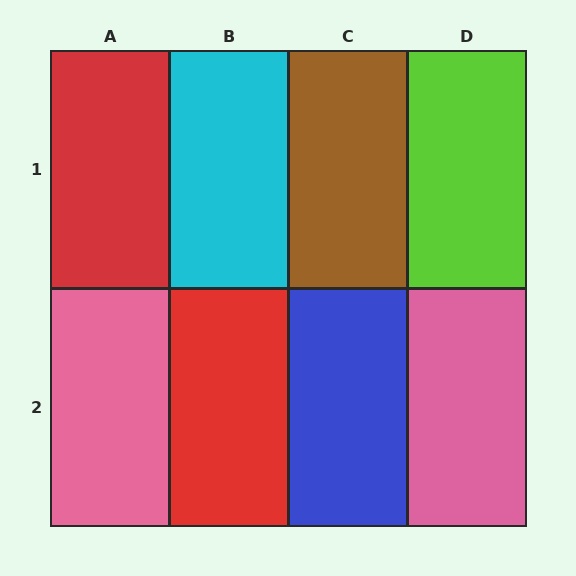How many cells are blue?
1 cell is blue.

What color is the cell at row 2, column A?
Pink.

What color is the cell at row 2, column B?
Red.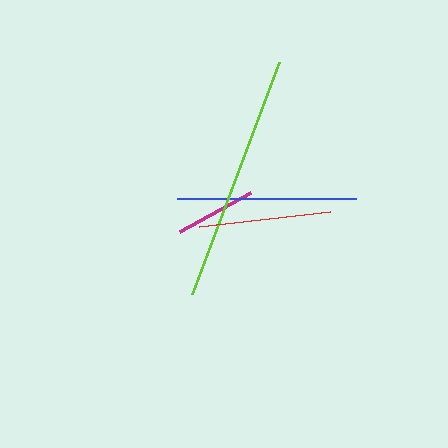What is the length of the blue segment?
The blue segment is approximately 179 pixels long.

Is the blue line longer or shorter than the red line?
The blue line is longer than the red line.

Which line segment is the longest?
The lime line is the longest at approximately 248 pixels.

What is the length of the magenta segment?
The magenta segment is approximately 81 pixels long.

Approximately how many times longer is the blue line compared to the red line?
The blue line is approximately 1.4 times the length of the red line.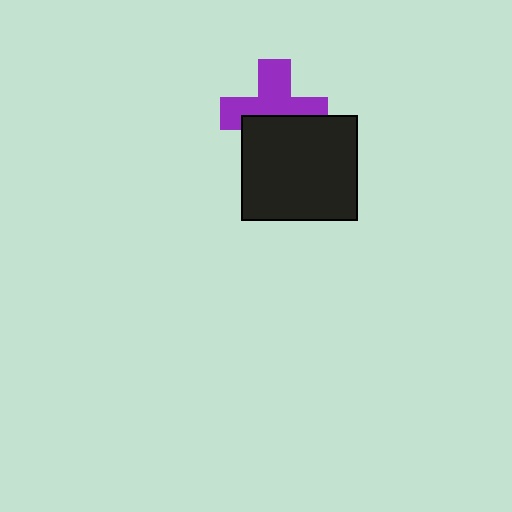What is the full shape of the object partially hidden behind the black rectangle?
The partially hidden object is a purple cross.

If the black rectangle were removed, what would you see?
You would see the complete purple cross.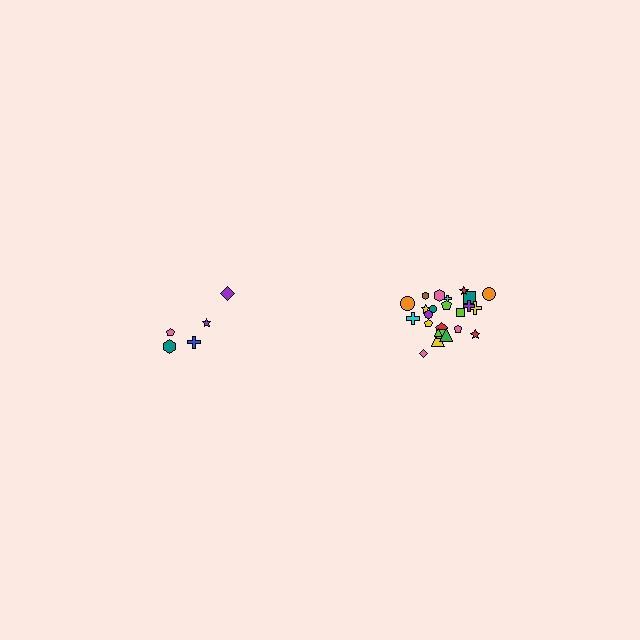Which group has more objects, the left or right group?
The right group.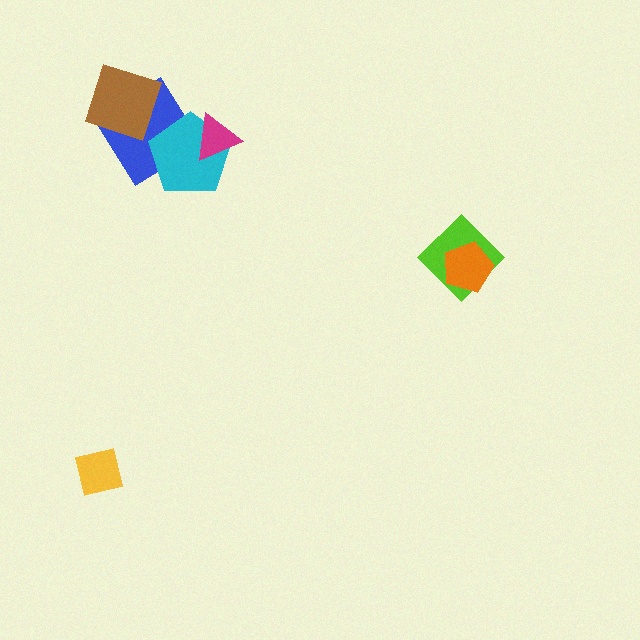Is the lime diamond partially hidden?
Yes, it is partially covered by another shape.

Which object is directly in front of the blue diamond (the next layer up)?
The cyan pentagon is directly in front of the blue diamond.